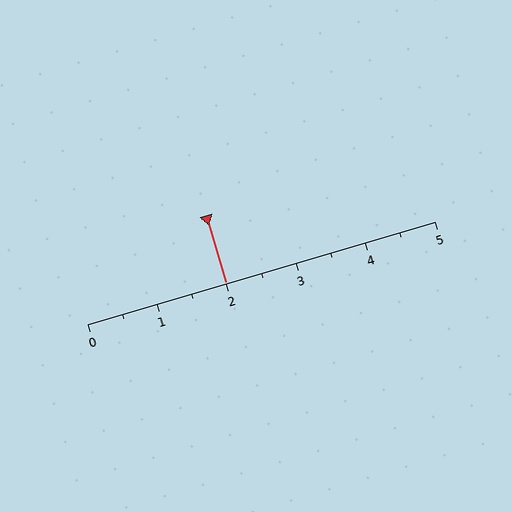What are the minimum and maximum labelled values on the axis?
The axis runs from 0 to 5.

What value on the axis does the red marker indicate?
The marker indicates approximately 2.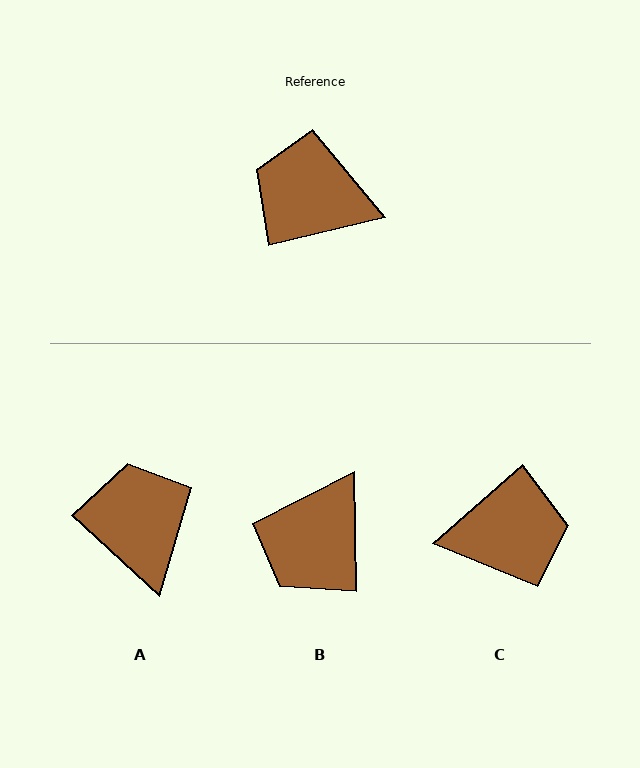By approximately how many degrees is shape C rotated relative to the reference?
Approximately 152 degrees clockwise.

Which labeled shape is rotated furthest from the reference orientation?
C, about 152 degrees away.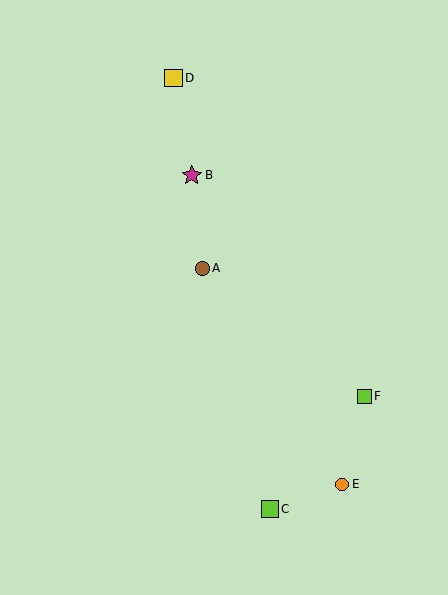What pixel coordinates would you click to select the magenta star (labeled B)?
Click at (192, 175) to select the magenta star B.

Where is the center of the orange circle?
The center of the orange circle is at (342, 484).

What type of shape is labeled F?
Shape F is a lime square.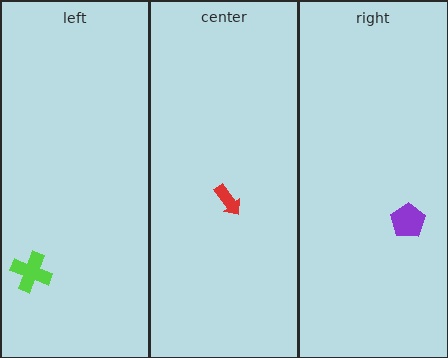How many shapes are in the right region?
1.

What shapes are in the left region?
The lime cross.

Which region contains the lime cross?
The left region.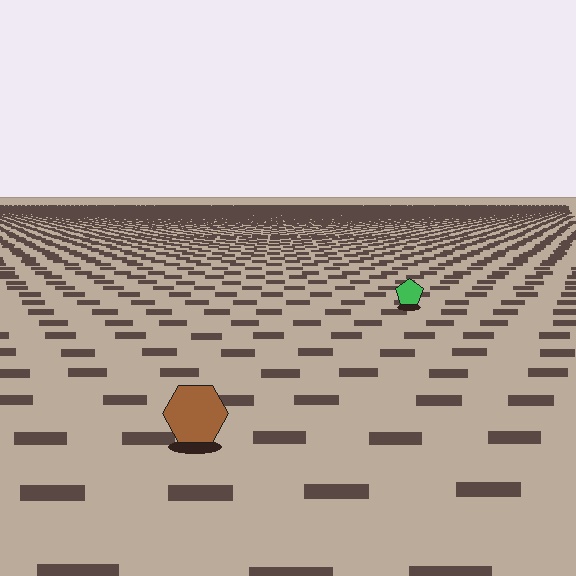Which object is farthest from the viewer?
The green pentagon is farthest from the viewer. It appears smaller and the ground texture around it is denser.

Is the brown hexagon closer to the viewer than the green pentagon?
Yes. The brown hexagon is closer — you can tell from the texture gradient: the ground texture is coarser near it.